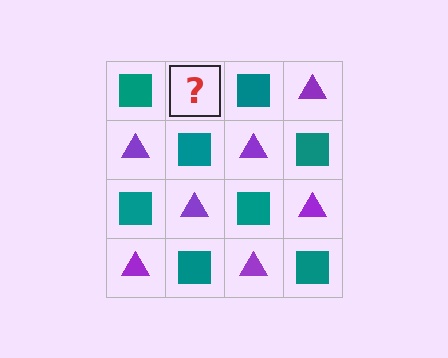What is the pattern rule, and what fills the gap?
The rule is that it alternates teal square and purple triangle in a checkerboard pattern. The gap should be filled with a purple triangle.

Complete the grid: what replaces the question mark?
The question mark should be replaced with a purple triangle.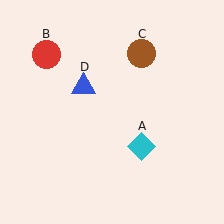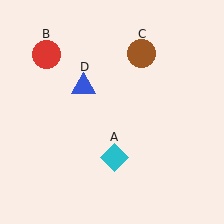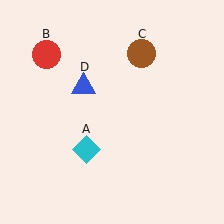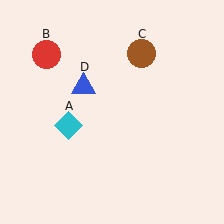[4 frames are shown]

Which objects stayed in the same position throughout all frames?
Red circle (object B) and brown circle (object C) and blue triangle (object D) remained stationary.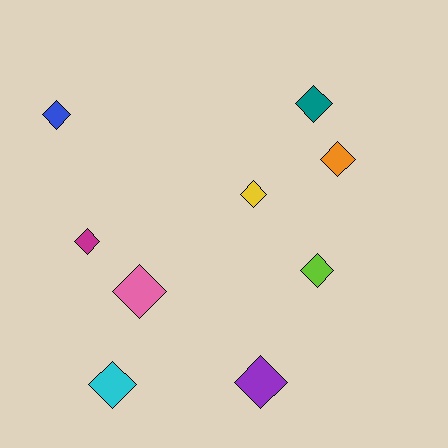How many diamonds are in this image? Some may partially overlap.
There are 9 diamonds.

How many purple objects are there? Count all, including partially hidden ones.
There is 1 purple object.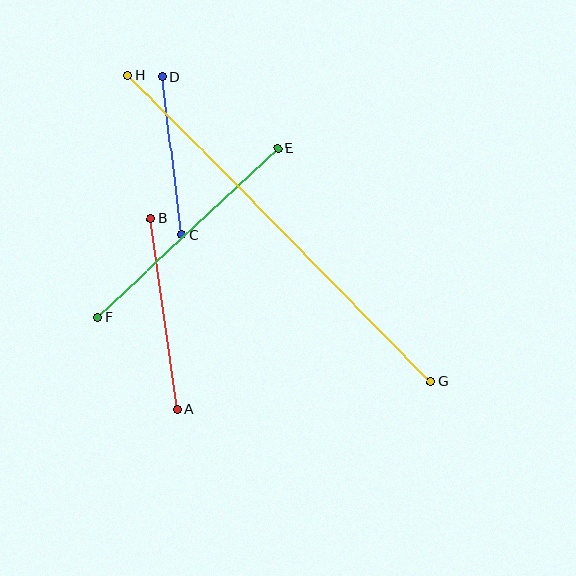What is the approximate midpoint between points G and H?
The midpoint is at approximately (279, 228) pixels.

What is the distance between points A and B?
The distance is approximately 193 pixels.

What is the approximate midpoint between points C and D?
The midpoint is at approximately (172, 156) pixels.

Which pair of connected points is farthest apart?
Points G and H are farthest apart.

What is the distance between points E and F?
The distance is approximately 247 pixels.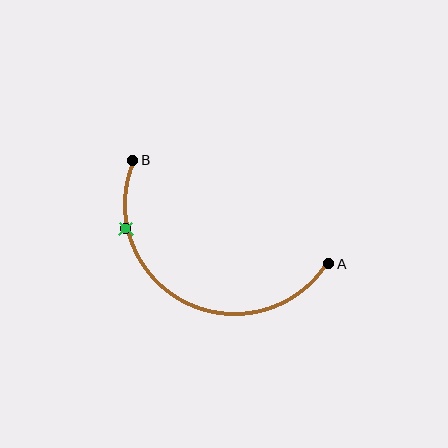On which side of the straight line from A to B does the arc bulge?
The arc bulges below the straight line connecting A and B.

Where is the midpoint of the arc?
The arc midpoint is the point on the curve farthest from the straight line joining A and B. It sits below that line.